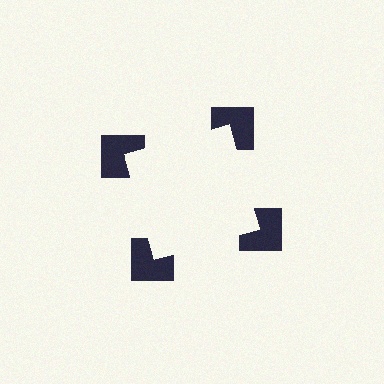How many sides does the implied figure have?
4 sides.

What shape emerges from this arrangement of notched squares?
An illusory square — its edges are inferred from the aligned wedge cuts in the notched squares, not physically drawn.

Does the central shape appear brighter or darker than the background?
It typically appears slightly brighter than the background, even though no actual brightness change is drawn.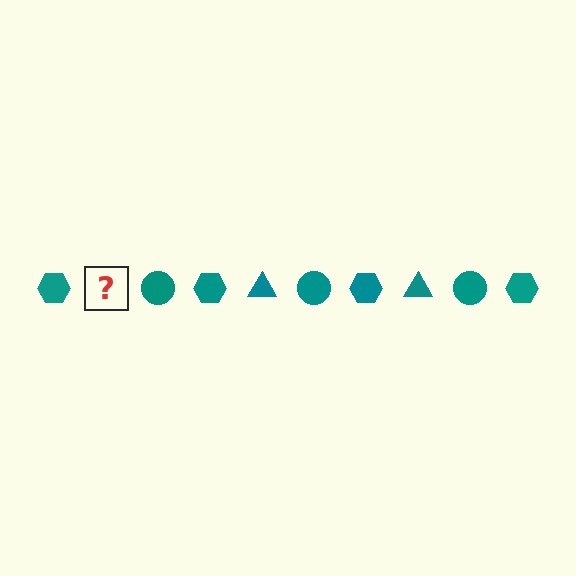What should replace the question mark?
The question mark should be replaced with a teal triangle.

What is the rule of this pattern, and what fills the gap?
The rule is that the pattern cycles through hexagon, triangle, circle shapes in teal. The gap should be filled with a teal triangle.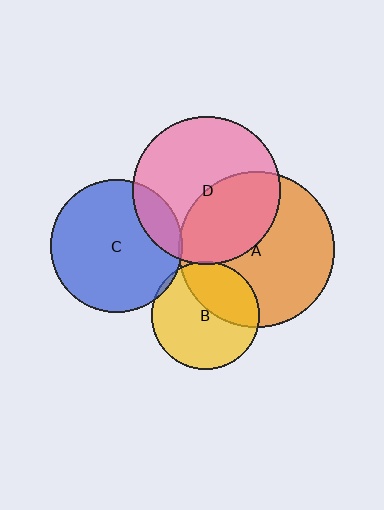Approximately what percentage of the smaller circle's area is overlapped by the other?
Approximately 5%.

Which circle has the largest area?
Circle A (orange).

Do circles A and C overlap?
Yes.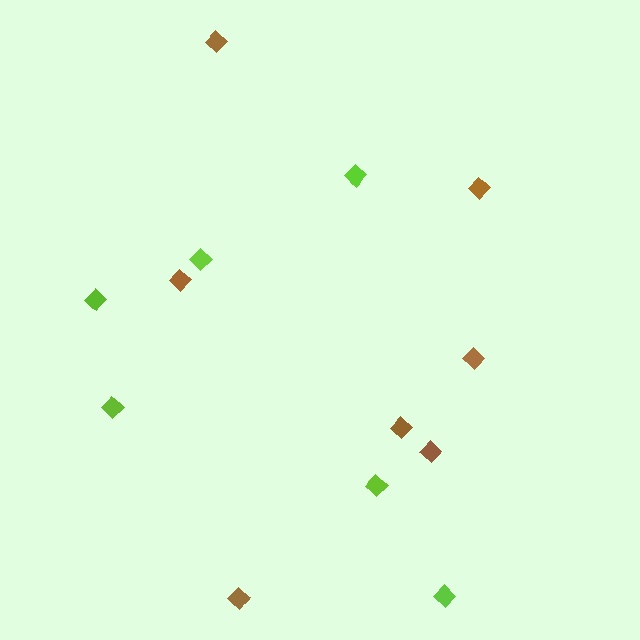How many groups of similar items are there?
There are 2 groups: one group of brown diamonds (7) and one group of lime diamonds (6).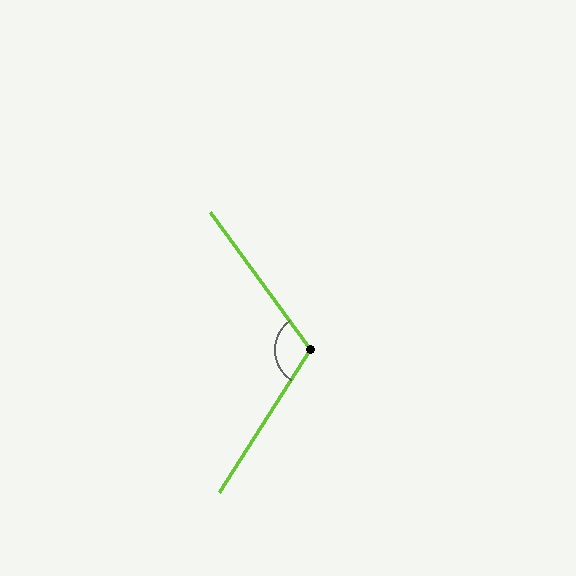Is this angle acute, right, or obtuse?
It is obtuse.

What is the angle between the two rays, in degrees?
Approximately 111 degrees.